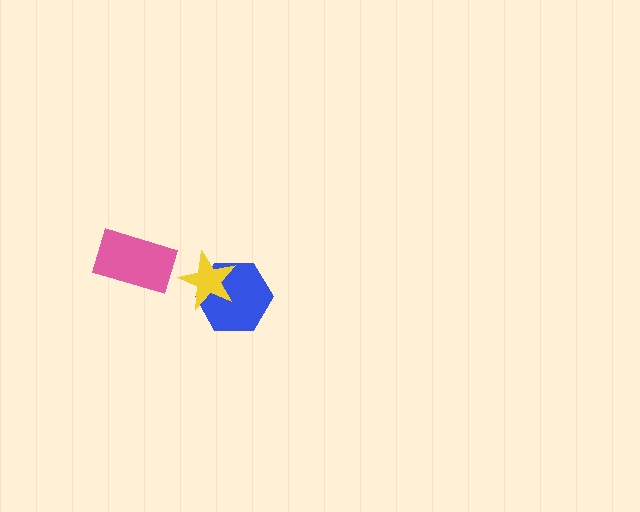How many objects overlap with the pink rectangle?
0 objects overlap with the pink rectangle.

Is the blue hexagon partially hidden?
Yes, it is partially covered by another shape.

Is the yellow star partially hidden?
No, no other shape covers it.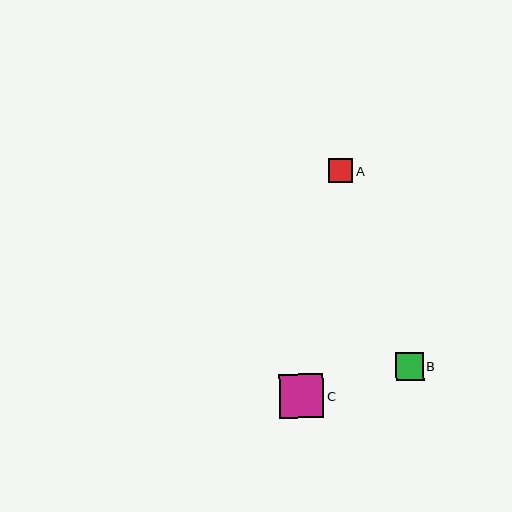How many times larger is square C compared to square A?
Square C is approximately 1.8 times the size of square A.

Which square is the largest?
Square C is the largest with a size of approximately 44 pixels.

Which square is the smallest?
Square A is the smallest with a size of approximately 24 pixels.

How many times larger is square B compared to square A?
Square B is approximately 1.2 times the size of square A.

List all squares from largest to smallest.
From largest to smallest: C, B, A.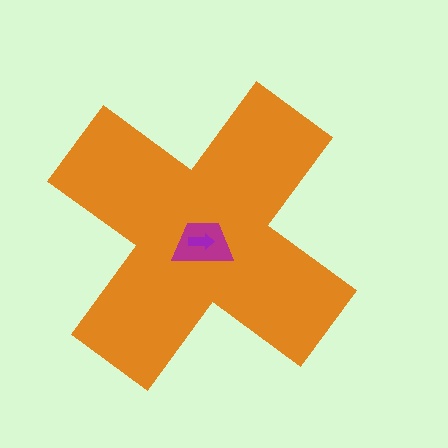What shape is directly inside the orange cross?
The magenta trapezoid.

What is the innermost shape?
The purple arrow.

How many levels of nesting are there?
3.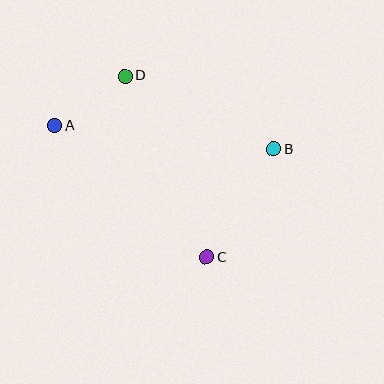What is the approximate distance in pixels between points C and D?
The distance between C and D is approximately 199 pixels.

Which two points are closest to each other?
Points A and D are closest to each other.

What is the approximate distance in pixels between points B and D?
The distance between B and D is approximately 166 pixels.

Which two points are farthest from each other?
Points A and B are farthest from each other.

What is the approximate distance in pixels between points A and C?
The distance between A and C is approximately 201 pixels.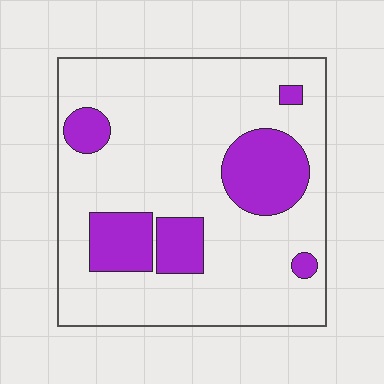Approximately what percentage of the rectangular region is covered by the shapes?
Approximately 20%.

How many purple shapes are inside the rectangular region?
6.